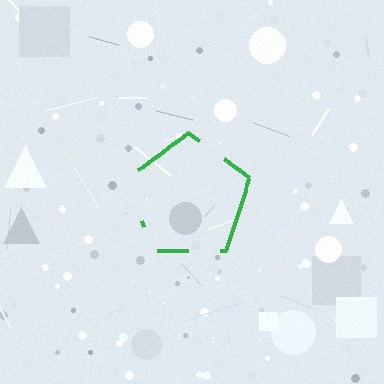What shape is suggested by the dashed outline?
The dashed outline suggests a pentagon.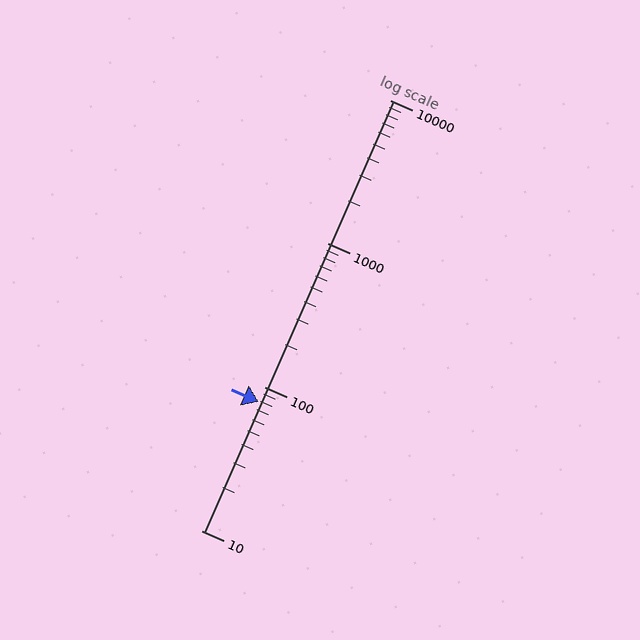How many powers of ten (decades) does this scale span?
The scale spans 3 decades, from 10 to 10000.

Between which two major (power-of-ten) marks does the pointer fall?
The pointer is between 10 and 100.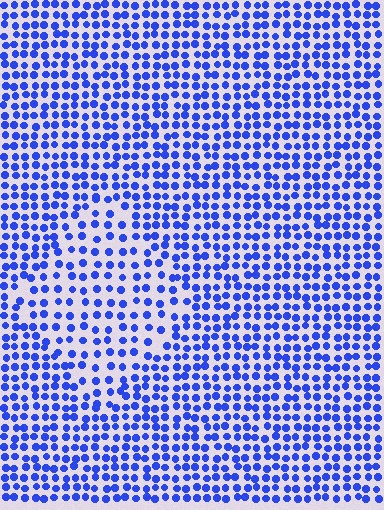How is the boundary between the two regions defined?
The boundary is defined by a change in element density (approximately 1.6x ratio). All elements are the same color, size, and shape.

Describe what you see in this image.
The image contains small blue elements arranged at two different densities. A diamond-shaped region is visible where the elements are less densely packed than the surrounding area.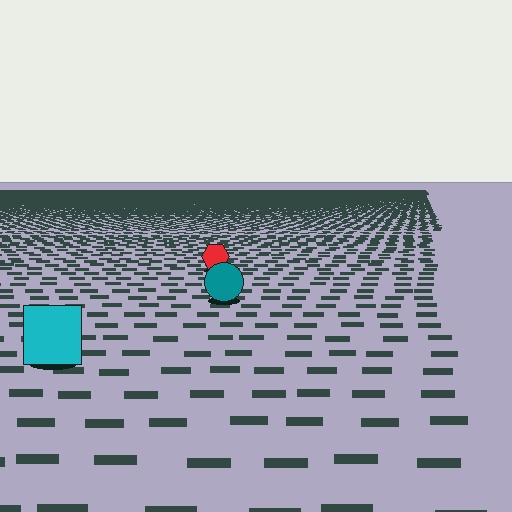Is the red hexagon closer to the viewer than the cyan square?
No. The cyan square is closer — you can tell from the texture gradient: the ground texture is coarser near it.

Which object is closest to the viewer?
The cyan square is closest. The texture marks near it are larger and more spread out.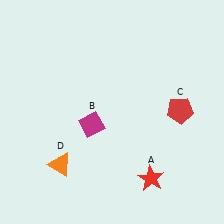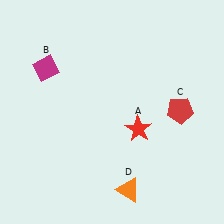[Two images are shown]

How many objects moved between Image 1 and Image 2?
3 objects moved between the two images.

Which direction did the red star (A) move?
The red star (A) moved up.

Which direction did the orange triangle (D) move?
The orange triangle (D) moved right.